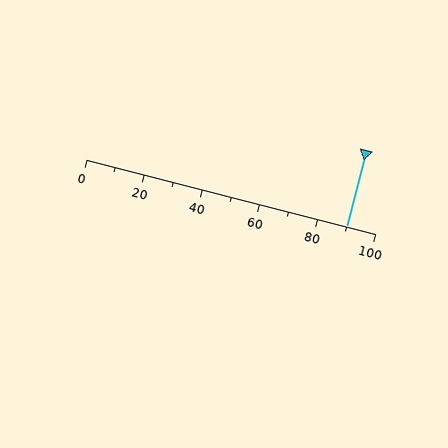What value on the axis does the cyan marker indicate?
The marker indicates approximately 90.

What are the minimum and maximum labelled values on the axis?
The axis runs from 0 to 100.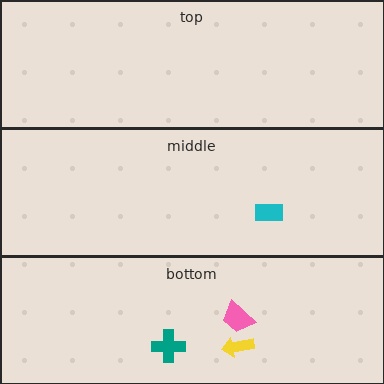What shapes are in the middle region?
The cyan rectangle.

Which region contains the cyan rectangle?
The middle region.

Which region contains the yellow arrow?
The bottom region.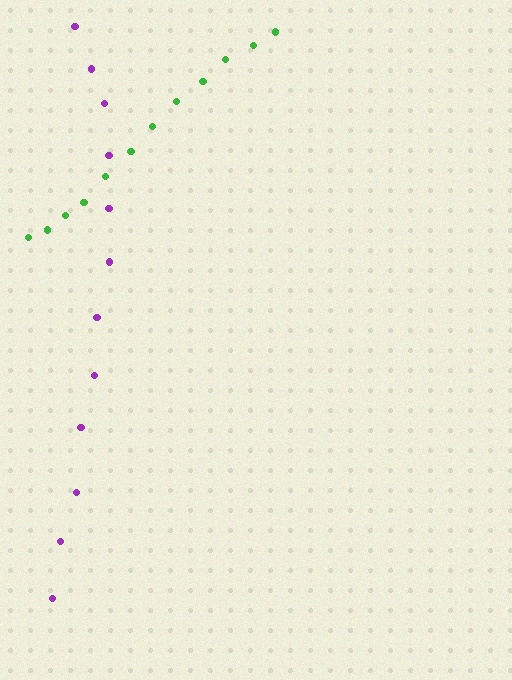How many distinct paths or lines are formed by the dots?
There are 2 distinct paths.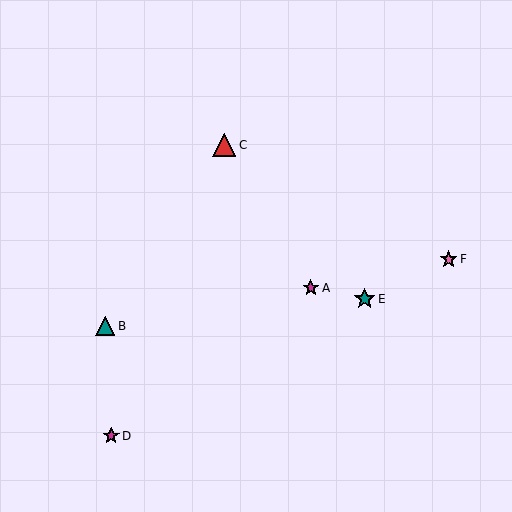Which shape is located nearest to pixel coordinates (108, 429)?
The magenta star (labeled D) at (111, 436) is nearest to that location.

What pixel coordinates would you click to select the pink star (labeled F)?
Click at (449, 259) to select the pink star F.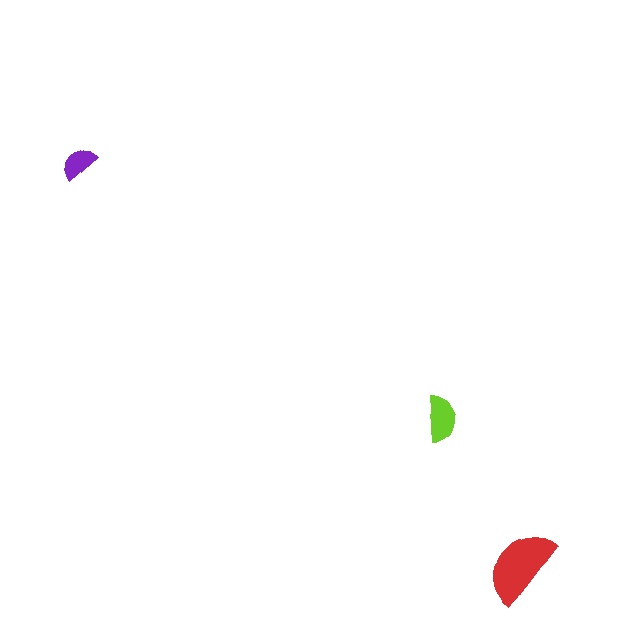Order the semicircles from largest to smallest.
the red one, the lime one, the purple one.